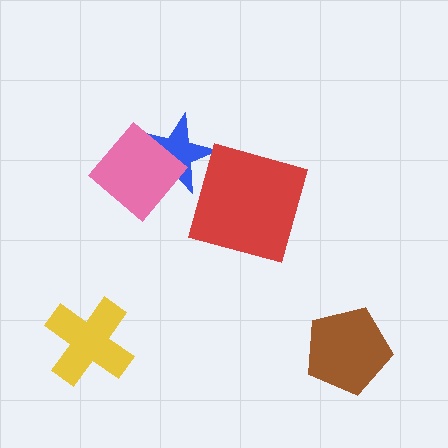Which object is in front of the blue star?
The pink diamond is in front of the blue star.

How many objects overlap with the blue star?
1 object overlaps with the blue star.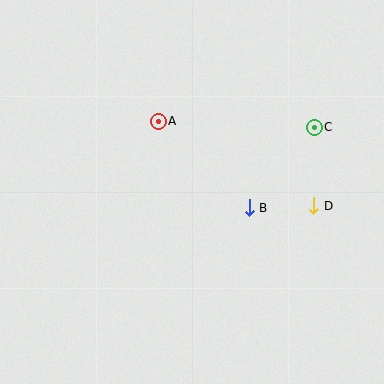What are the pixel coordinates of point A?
Point A is at (158, 121).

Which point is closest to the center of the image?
Point B at (249, 208) is closest to the center.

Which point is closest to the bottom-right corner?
Point D is closest to the bottom-right corner.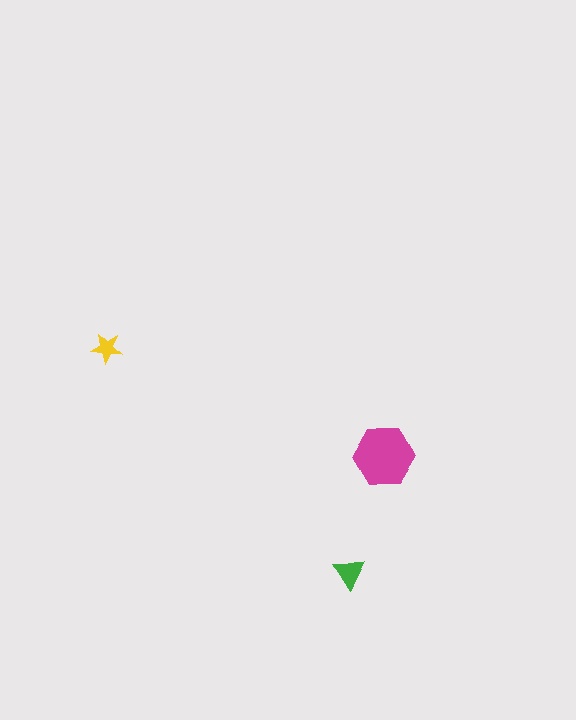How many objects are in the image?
There are 3 objects in the image.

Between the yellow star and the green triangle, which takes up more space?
The green triangle.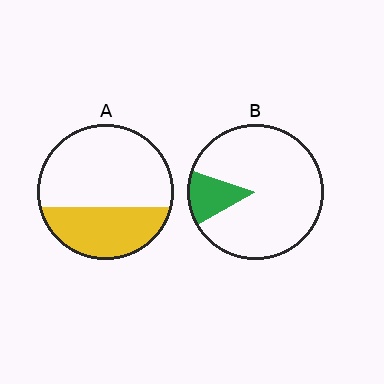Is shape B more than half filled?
No.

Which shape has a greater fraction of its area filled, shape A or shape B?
Shape A.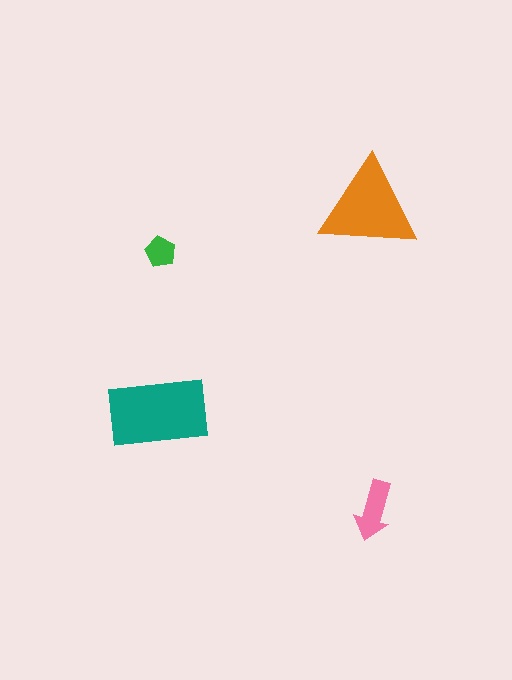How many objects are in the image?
There are 4 objects in the image.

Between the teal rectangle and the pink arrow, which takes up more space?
The teal rectangle.